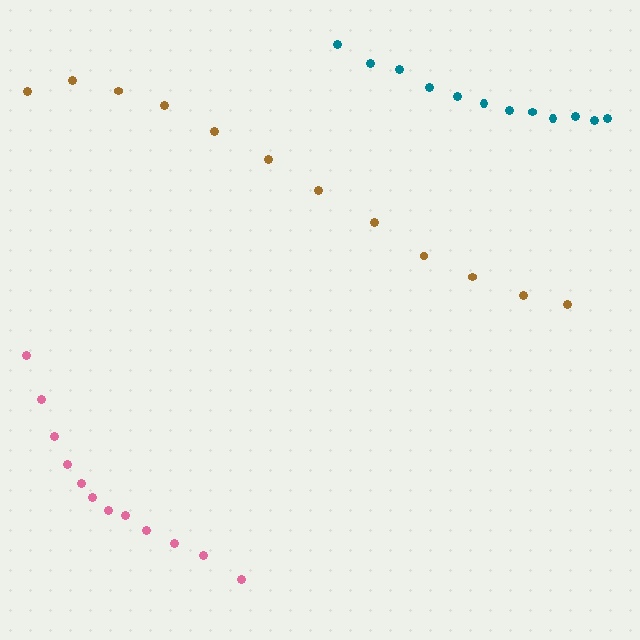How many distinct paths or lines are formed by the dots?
There are 3 distinct paths.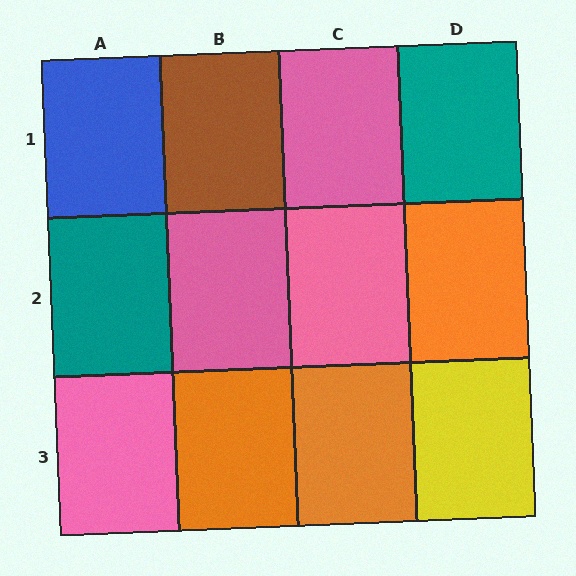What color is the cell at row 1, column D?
Teal.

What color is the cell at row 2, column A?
Teal.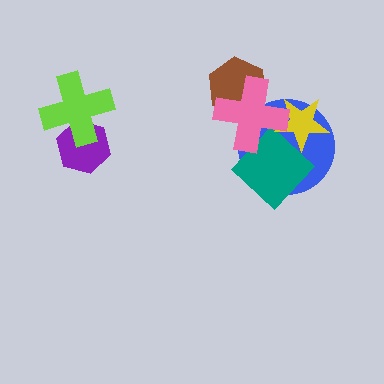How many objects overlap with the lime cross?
1 object overlaps with the lime cross.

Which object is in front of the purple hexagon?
The lime cross is in front of the purple hexagon.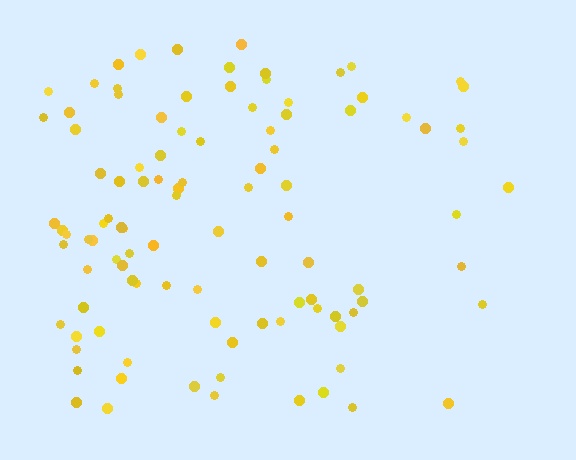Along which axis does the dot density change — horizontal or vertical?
Horizontal.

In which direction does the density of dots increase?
From right to left, with the left side densest.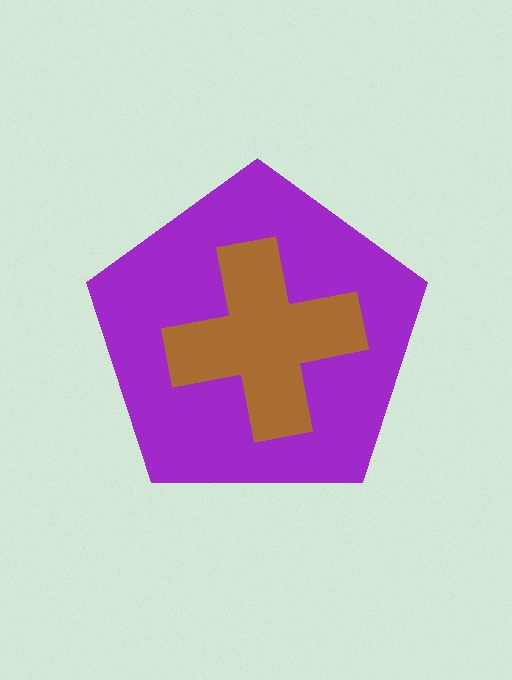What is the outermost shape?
The purple pentagon.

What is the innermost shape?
The brown cross.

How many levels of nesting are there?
2.